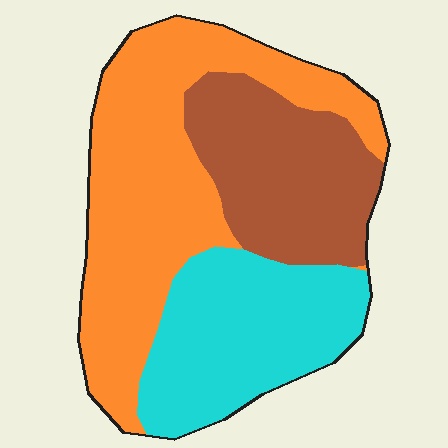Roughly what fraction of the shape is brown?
Brown takes up between a sixth and a third of the shape.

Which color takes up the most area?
Orange, at roughly 45%.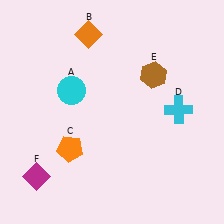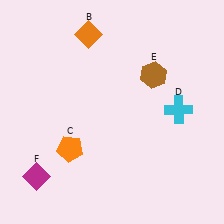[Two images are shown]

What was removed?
The cyan circle (A) was removed in Image 2.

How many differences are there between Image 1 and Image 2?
There is 1 difference between the two images.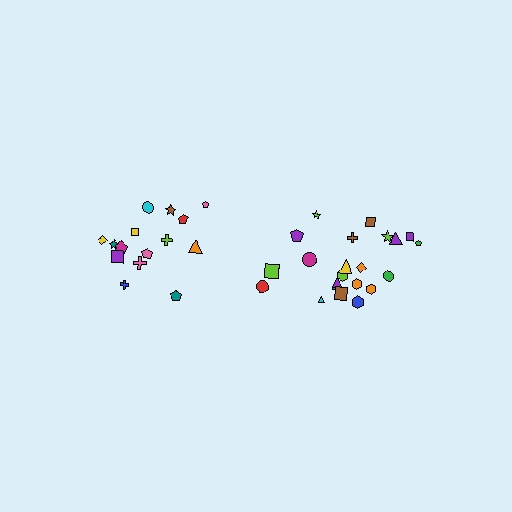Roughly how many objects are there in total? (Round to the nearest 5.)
Roughly 35 objects in total.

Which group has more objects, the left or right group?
The right group.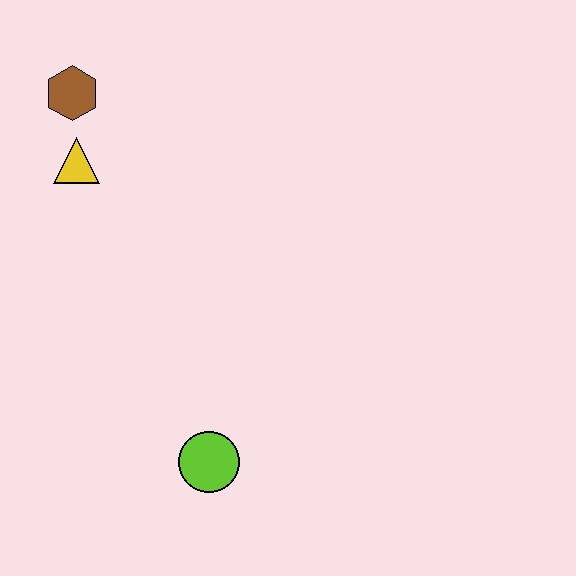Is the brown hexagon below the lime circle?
No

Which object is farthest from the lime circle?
The brown hexagon is farthest from the lime circle.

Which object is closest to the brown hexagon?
The yellow triangle is closest to the brown hexagon.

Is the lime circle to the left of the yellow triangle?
No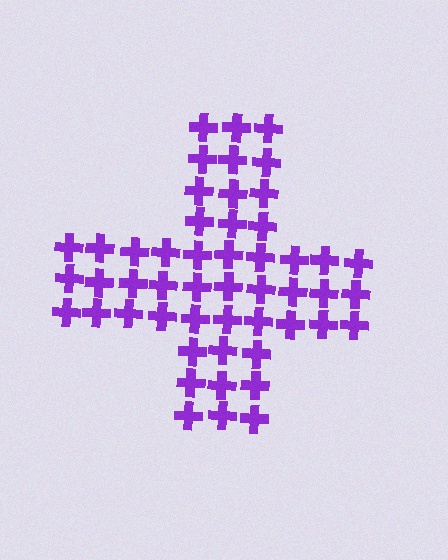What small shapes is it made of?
It is made of small crosses.